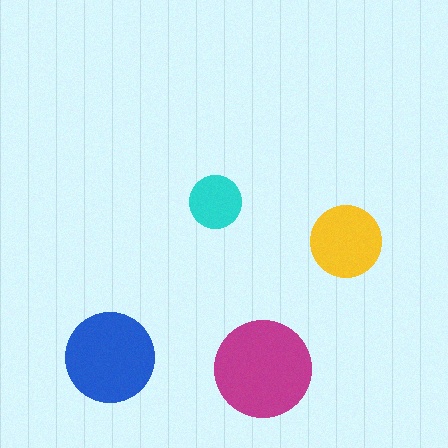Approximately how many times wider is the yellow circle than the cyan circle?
About 1.5 times wider.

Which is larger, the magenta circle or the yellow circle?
The magenta one.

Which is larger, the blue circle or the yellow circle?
The blue one.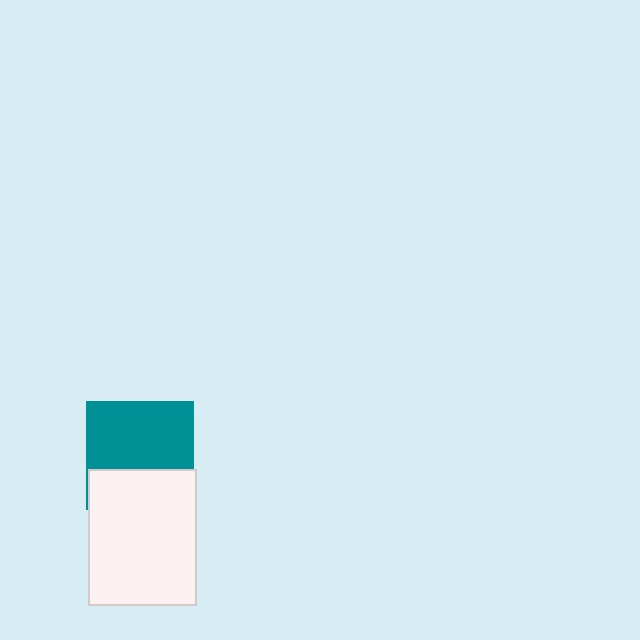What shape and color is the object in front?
The object in front is a white rectangle.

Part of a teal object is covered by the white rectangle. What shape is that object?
It is a square.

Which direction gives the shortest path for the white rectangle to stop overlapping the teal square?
Moving down gives the shortest separation.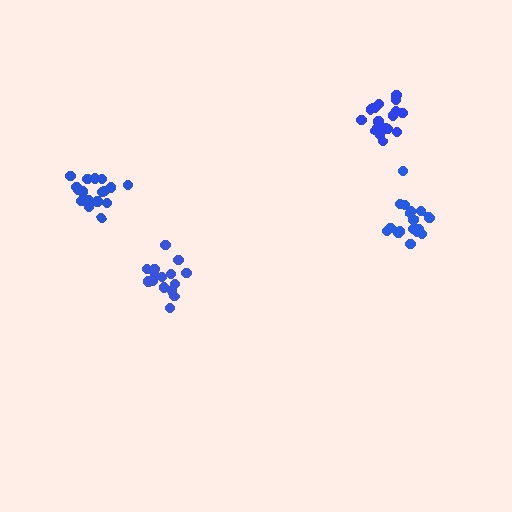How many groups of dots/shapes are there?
There are 4 groups.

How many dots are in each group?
Group 1: 18 dots, Group 2: 16 dots, Group 3: 17 dots, Group 4: 17 dots (68 total).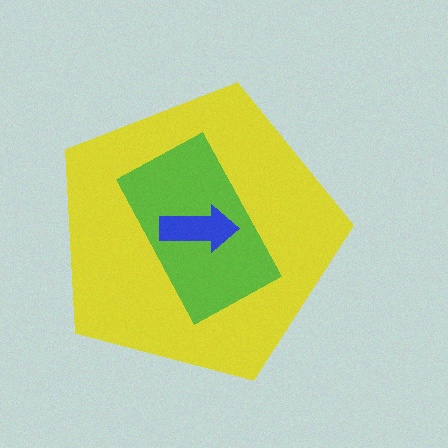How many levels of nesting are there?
3.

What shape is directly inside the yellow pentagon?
The lime rectangle.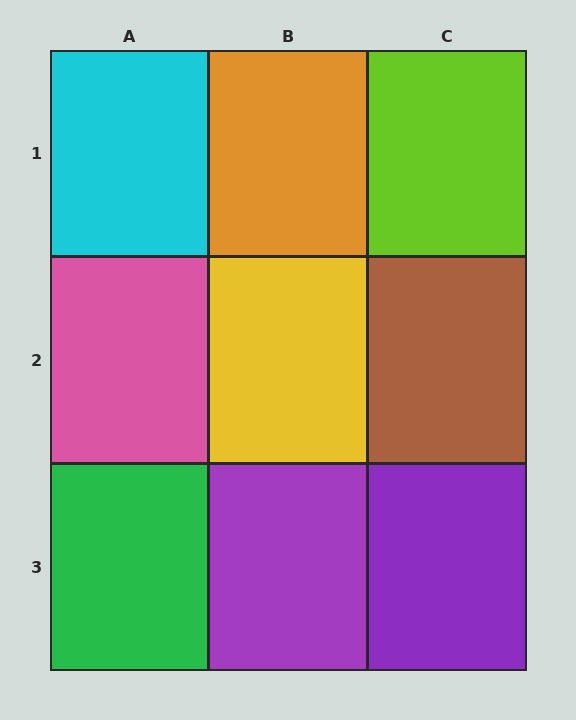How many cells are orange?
1 cell is orange.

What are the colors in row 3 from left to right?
Green, purple, purple.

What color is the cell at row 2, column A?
Pink.